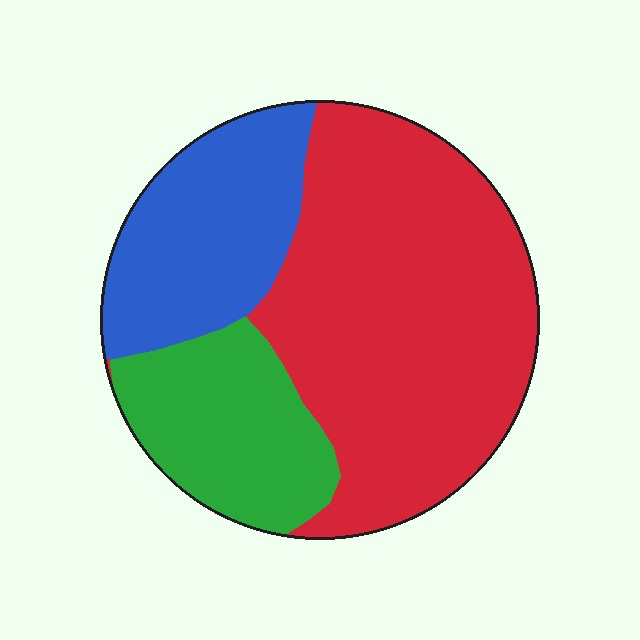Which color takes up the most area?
Red, at roughly 55%.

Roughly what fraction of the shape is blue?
Blue takes up about one quarter (1/4) of the shape.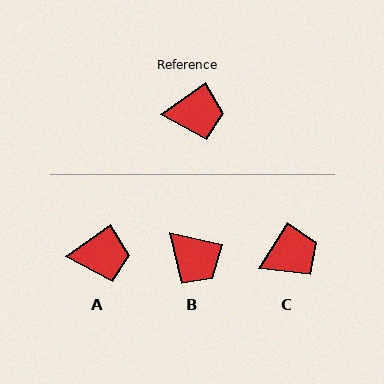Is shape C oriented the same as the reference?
No, it is off by about 22 degrees.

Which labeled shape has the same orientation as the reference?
A.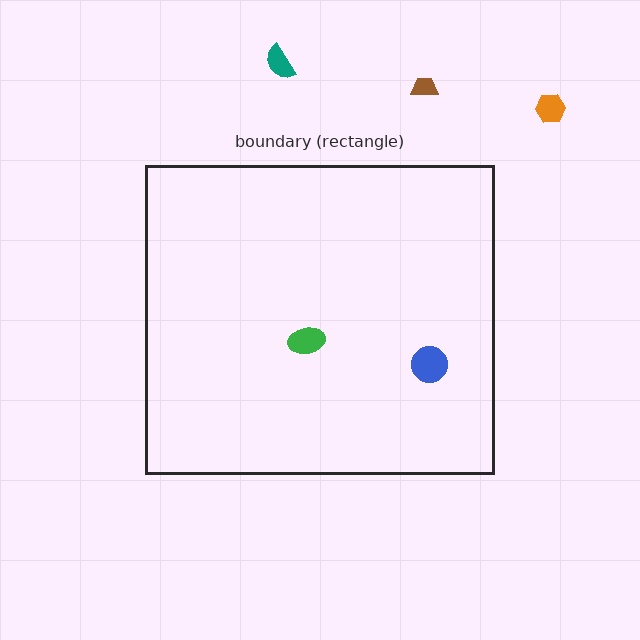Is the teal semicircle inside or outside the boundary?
Outside.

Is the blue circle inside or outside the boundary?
Inside.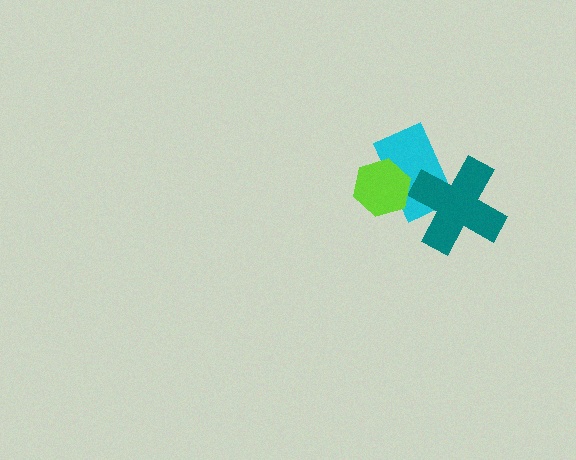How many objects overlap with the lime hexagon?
1 object overlaps with the lime hexagon.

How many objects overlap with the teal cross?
1 object overlaps with the teal cross.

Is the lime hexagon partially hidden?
No, no other shape covers it.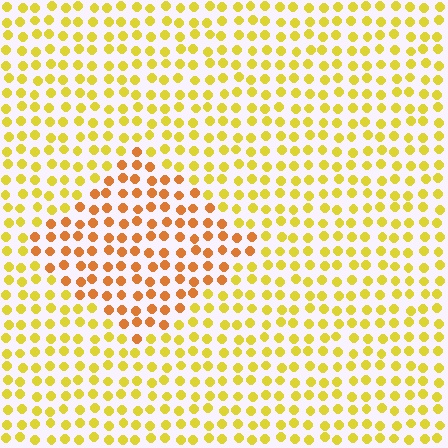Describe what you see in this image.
The image is filled with small yellow elements in a uniform arrangement. A diamond-shaped region is visible where the elements are tinted to a slightly different hue, forming a subtle color boundary.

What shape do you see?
I see a diamond.